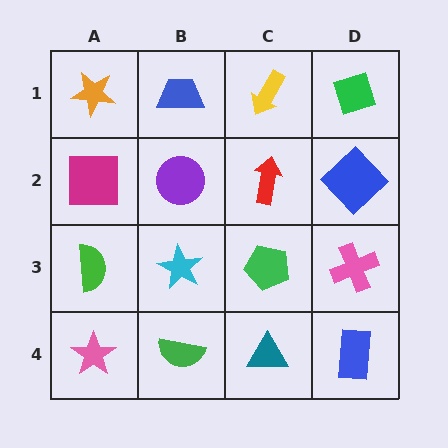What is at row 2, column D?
A blue diamond.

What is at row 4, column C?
A teal triangle.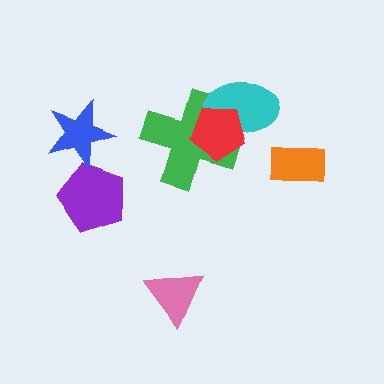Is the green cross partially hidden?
Yes, it is partially covered by another shape.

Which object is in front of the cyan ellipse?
The red pentagon is in front of the cyan ellipse.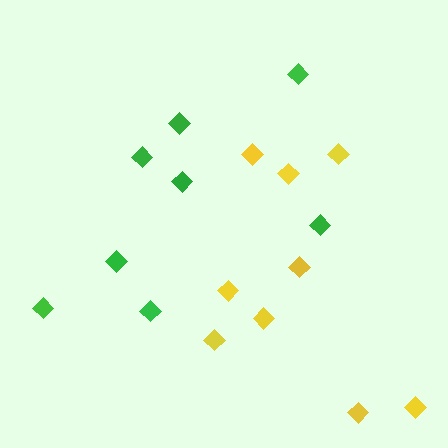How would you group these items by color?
There are 2 groups: one group of yellow diamonds (9) and one group of green diamonds (8).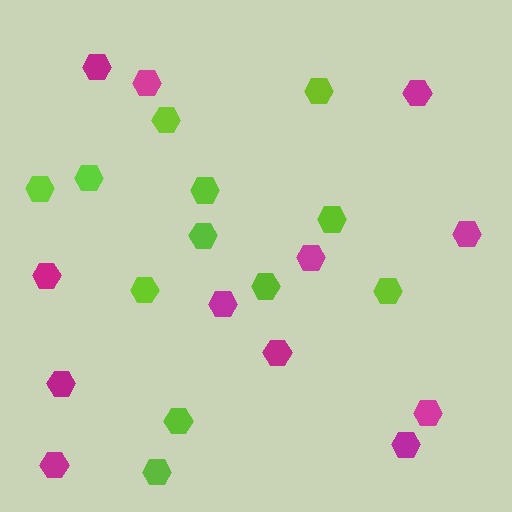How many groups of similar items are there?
There are 2 groups: one group of lime hexagons (12) and one group of magenta hexagons (12).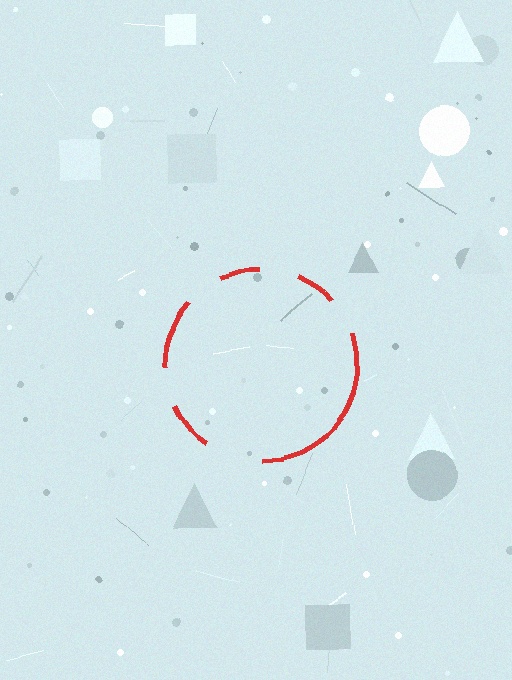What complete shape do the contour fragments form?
The contour fragments form a circle.